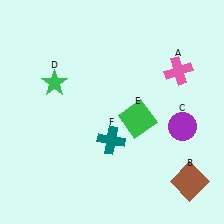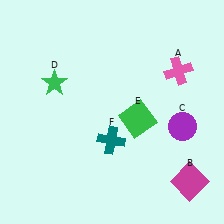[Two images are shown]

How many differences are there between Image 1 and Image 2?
There is 1 difference between the two images.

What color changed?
The square (B) changed from brown in Image 1 to magenta in Image 2.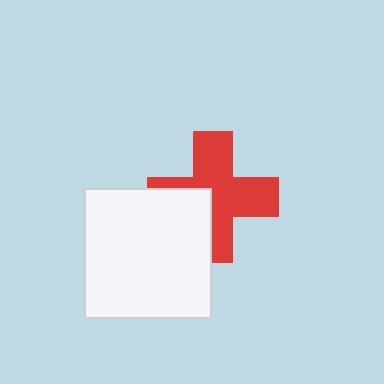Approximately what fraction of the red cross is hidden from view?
Roughly 31% of the red cross is hidden behind the white rectangle.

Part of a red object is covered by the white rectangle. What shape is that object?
It is a cross.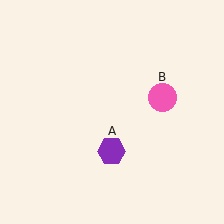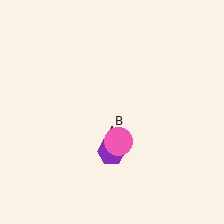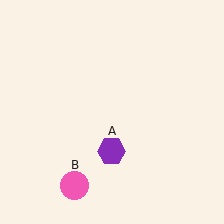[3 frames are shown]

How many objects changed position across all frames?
1 object changed position: pink circle (object B).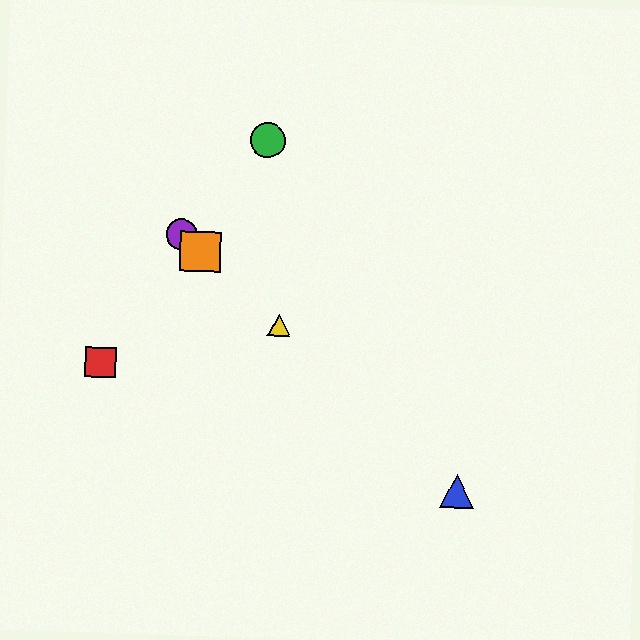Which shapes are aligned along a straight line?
The blue triangle, the yellow triangle, the purple circle, the orange square are aligned along a straight line.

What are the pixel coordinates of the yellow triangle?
The yellow triangle is at (279, 325).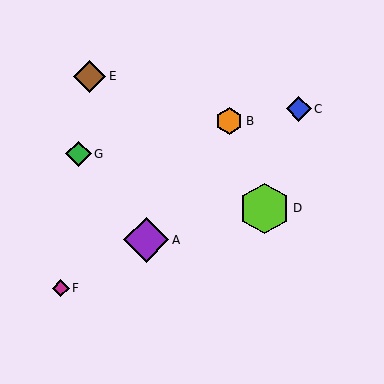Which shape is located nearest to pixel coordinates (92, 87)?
The brown diamond (labeled E) at (90, 76) is nearest to that location.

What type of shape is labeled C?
Shape C is a blue diamond.